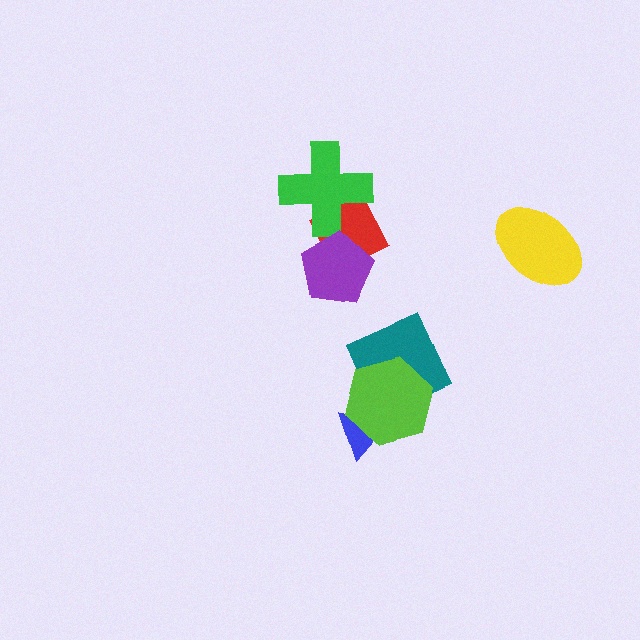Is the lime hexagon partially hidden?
No, no other shape covers it.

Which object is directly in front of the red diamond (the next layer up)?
The green cross is directly in front of the red diamond.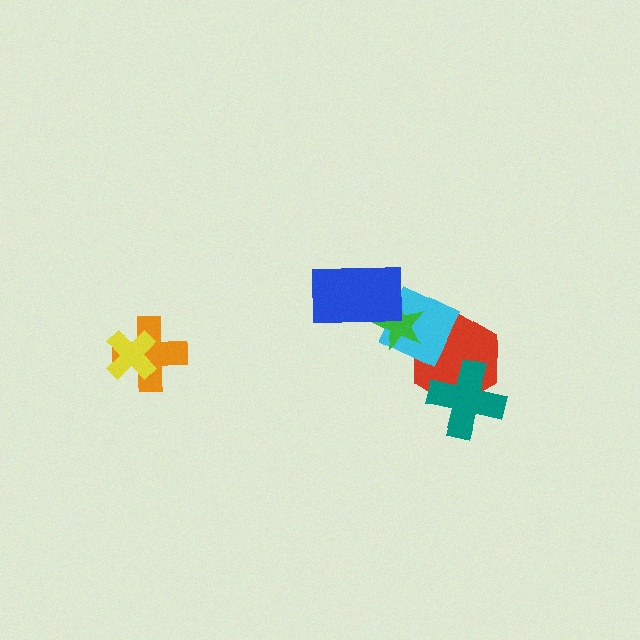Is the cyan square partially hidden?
Yes, it is partially covered by another shape.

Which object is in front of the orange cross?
The yellow cross is in front of the orange cross.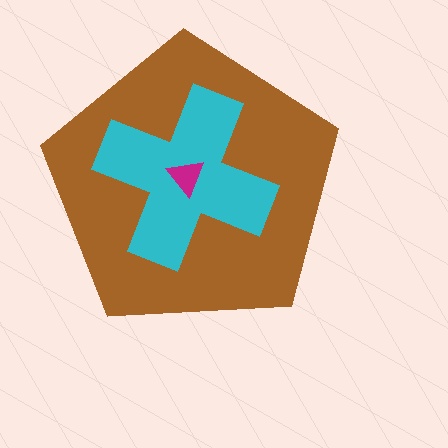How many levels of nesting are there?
3.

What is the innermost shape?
The magenta triangle.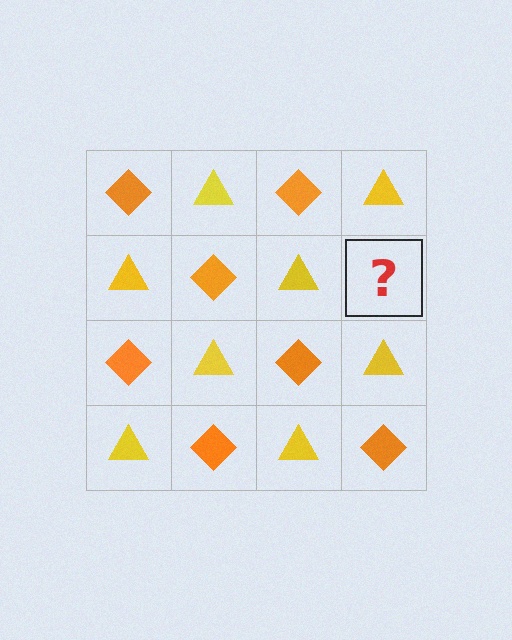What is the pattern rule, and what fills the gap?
The rule is that it alternates orange diamond and yellow triangle in a checkerboard pattern. The gap should be filled with an orange diamond.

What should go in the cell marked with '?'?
The missing cell should contain an orange diamond.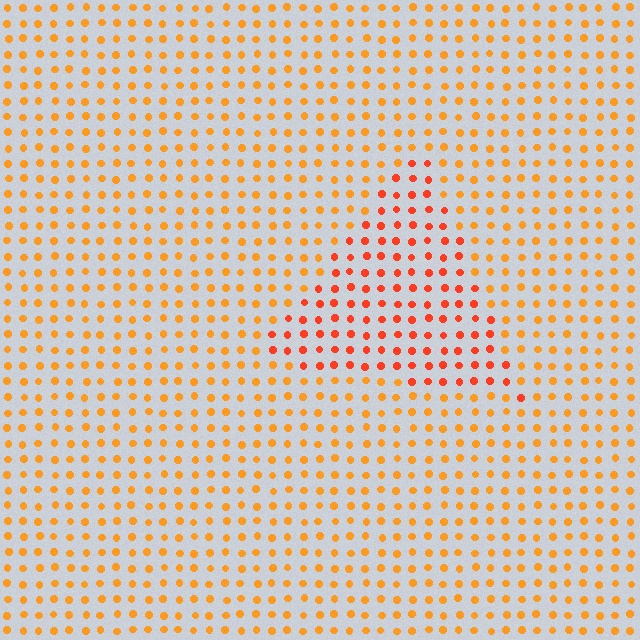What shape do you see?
I see a triangle.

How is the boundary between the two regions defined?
The boundary is defined purely by a slight shift in hue (about 26 degrees). Spacing, size, and orientation are identical on both sides.